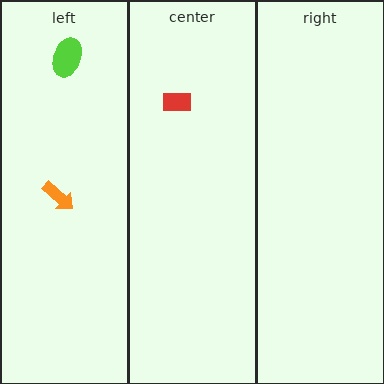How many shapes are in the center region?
1.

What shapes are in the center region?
The red rectangle.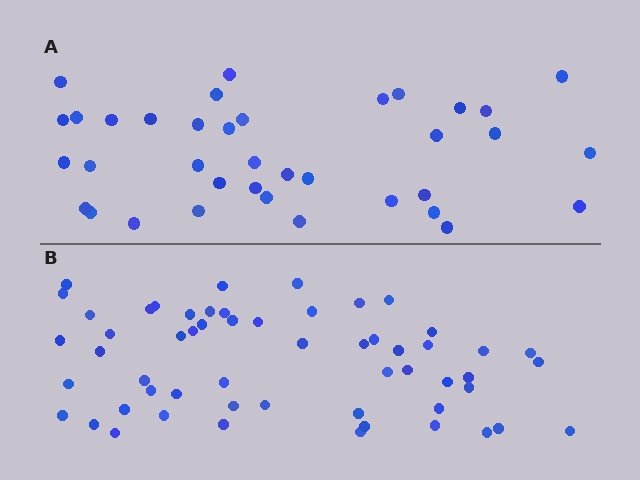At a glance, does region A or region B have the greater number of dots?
Region B (the bottom region) has more dots.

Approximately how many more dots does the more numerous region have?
Region B has approximately 20 more dots than region A.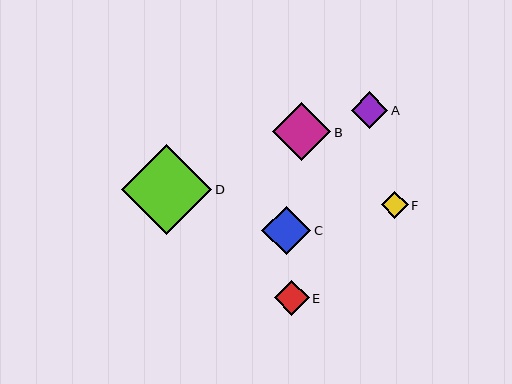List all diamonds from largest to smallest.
From largest to smallest: D, B, C, A, E, F.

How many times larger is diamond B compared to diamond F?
Diamond B is approximately 2.2 times the size of diamond F.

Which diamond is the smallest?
Diamond F is the smallest with a size of approximately 26 pixels.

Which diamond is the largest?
Diamond D is the largest with a size of approximately 90 pixels.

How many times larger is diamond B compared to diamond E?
Diamond B is approximately 1.7 times the size of diamond E.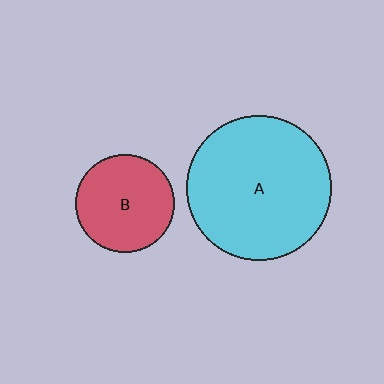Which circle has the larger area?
Circle A (cyan).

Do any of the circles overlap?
No, none of the circles overlap.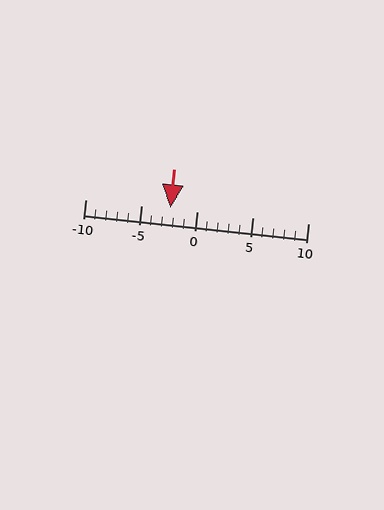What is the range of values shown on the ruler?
The ruler shows values from -10 to 10.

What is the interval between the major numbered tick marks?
The major tick marks are spaced 5 units apart.